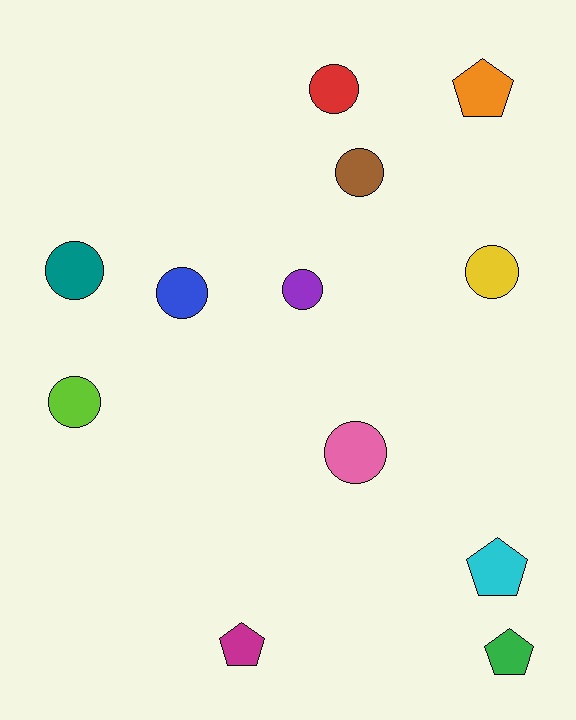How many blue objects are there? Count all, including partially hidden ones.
There is 1 blue object.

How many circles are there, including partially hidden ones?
There are 8 circles.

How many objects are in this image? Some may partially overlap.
There are 12 objects.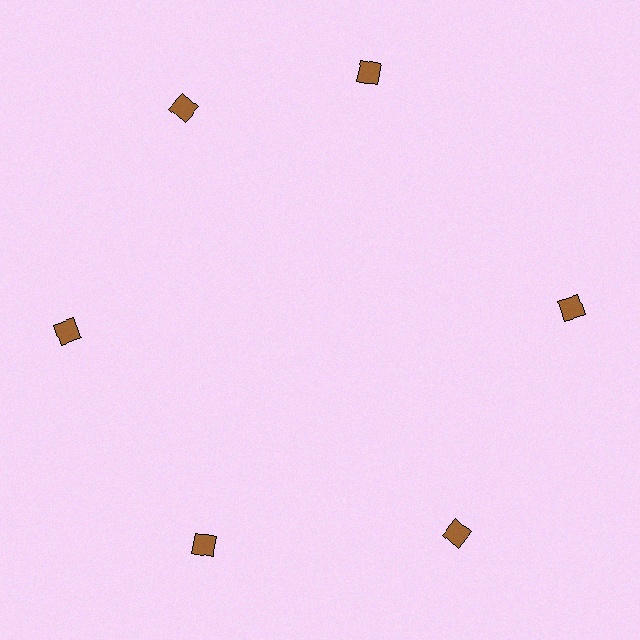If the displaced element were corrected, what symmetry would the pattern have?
It would have 6-fold rotational symmetry — the pattern would map onto itself every 60 degrees.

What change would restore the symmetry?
The symmetry would be restored by rotating it back into even spacing with its neighbors so that all 6 diamonds sit at equal angles and equal distance from the center.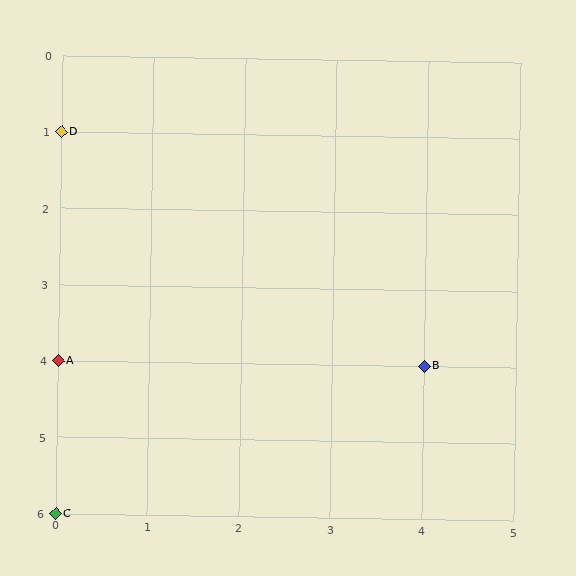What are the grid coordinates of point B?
Point B is at grid coordinates (4, 4).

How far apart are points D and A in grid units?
Points D and A are 3 rows apart.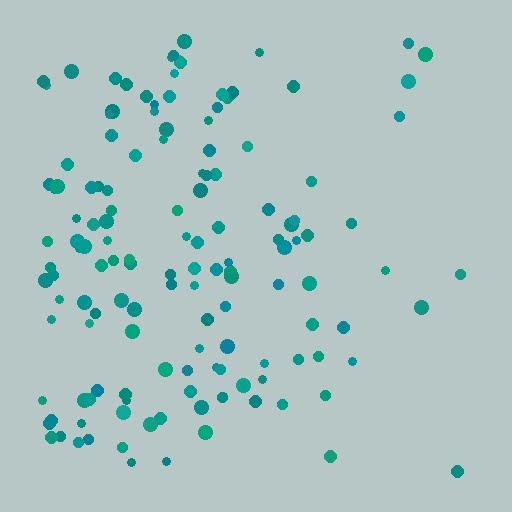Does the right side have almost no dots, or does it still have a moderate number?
Still a moderate number, just noticeably fewer than the left.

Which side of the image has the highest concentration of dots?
The left.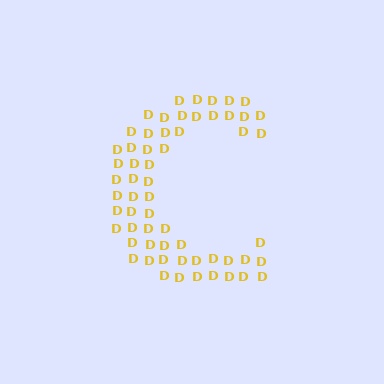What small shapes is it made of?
It is made of small letter D's.